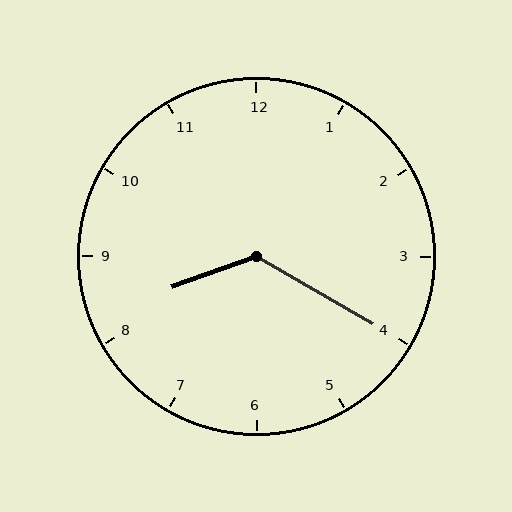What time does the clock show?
8:20.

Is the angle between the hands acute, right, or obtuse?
It is obtuse.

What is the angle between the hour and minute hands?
Approximately 130 degrees.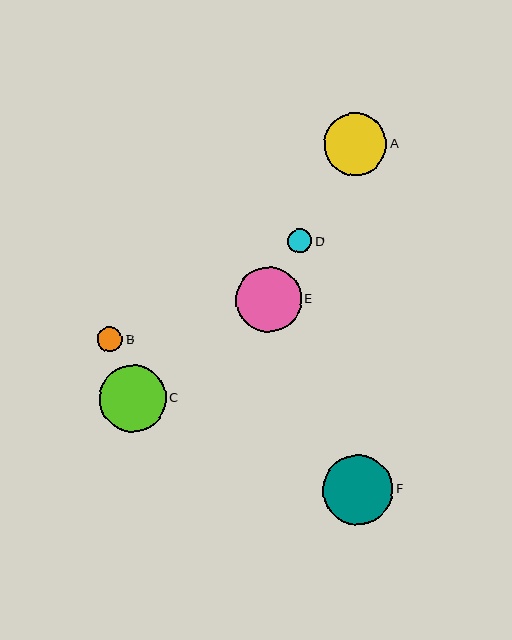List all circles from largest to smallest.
From largest to smallest: F, C, E, A, B, D.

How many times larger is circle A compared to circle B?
Circle A is approximately 2.4 times the size of circle B.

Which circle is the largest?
Circle F is the largest with a size of approximately 70 pixels.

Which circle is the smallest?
Circle D is the smallest with a size of approximately 24 pixels.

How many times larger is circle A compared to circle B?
Circle A is approximately 2.4 times the size of circle B.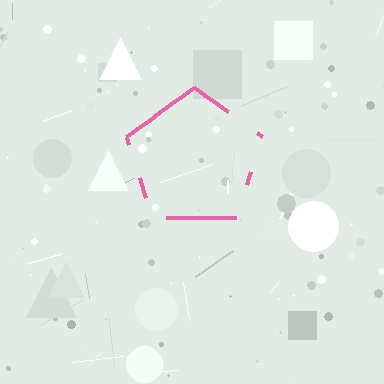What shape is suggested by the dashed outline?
The dashed outline suggests a pentagon.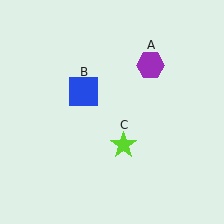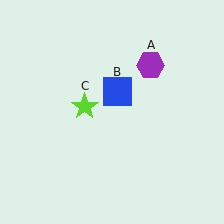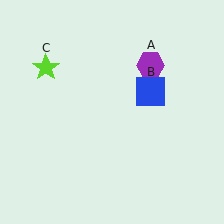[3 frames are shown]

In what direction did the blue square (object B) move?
The blue square (object B) moved right.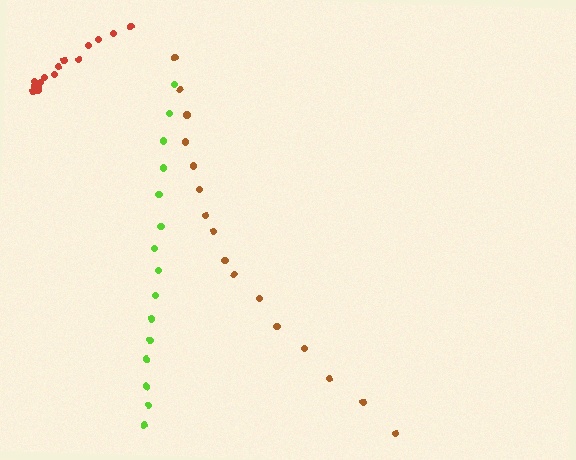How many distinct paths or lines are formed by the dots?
There are 3 distinct paths.